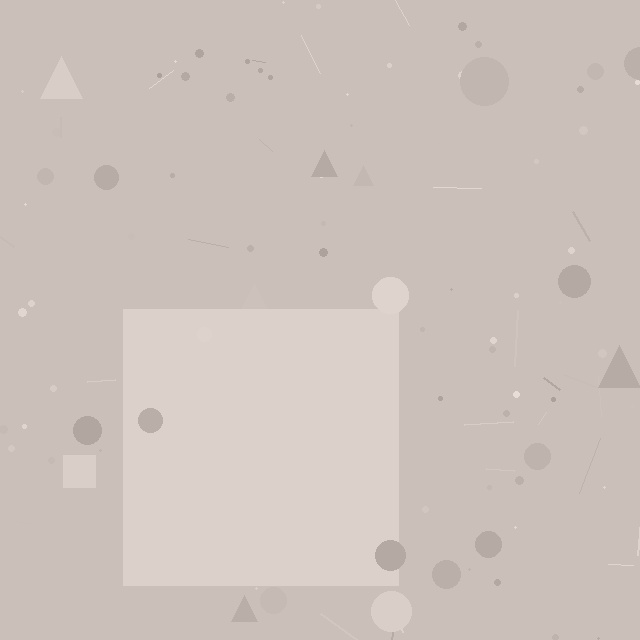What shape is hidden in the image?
A square is hidden in the image.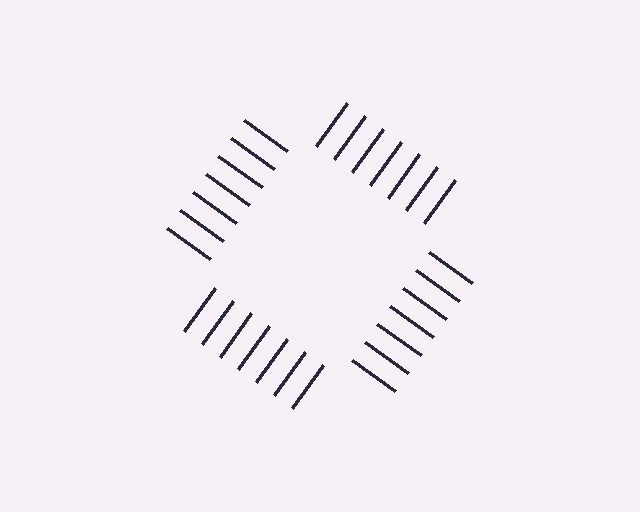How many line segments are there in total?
28 — 7 along each of the 4 edges.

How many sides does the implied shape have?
4 sides — the line-ends trace a square.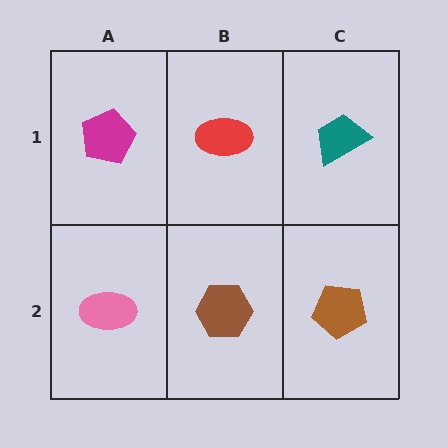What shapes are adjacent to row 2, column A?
A magenta pentagon (row 1, column A), a brown hexagon (row 2, column B).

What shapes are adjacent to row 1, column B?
A brown hexagon (row 2, column B), a magenta pentagon (row 1, column A), a teal trapezoid (row 1, column C).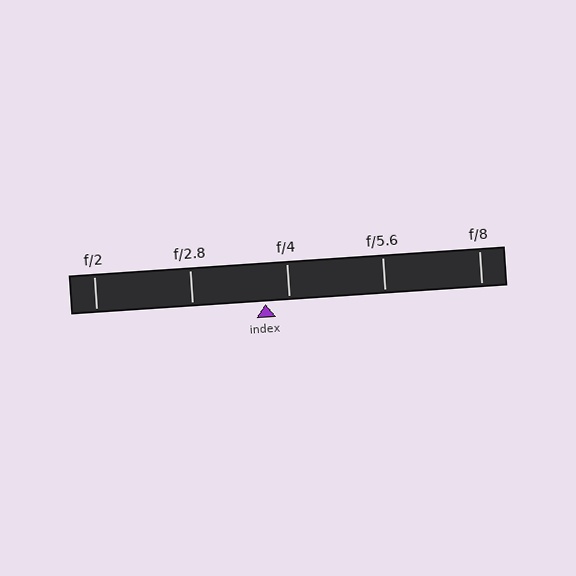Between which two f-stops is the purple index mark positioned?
The index mark is between f/2.8 and f/4.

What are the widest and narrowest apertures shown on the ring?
The widest aperture shown is f/2 and the narrowest is f/8.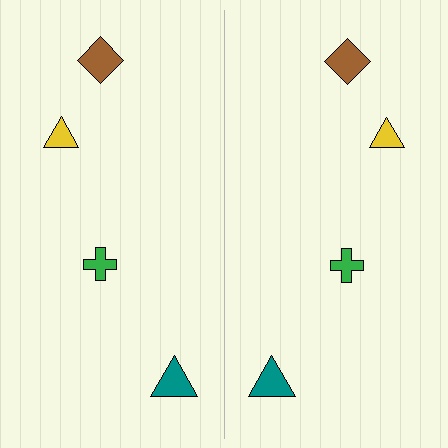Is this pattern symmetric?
Yes, this pattern has bilateral (reflection) symmetry.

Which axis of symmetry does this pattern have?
The pattern has a vertical axis of symmetry running through the center of the image.